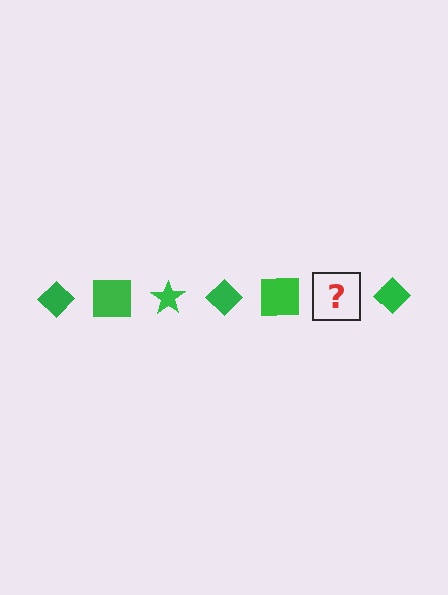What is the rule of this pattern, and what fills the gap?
The rule is that the pattern cycles through diamond, square, star shapes in green. The gap should be filled with a green star.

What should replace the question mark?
The question mark should be replaced with a green star.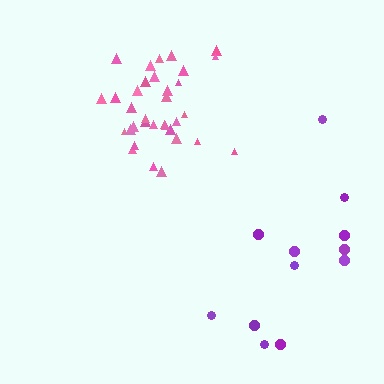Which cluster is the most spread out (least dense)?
Purple.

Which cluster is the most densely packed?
Pink.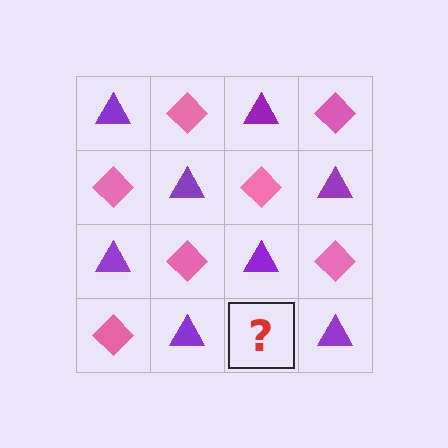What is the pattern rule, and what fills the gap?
The rule is that it alternates purple triangle and pink diamond in a checkerboard pattern. The gap should be filled with a pink diamond.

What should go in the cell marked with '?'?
The missing cell should contain a pink diamond.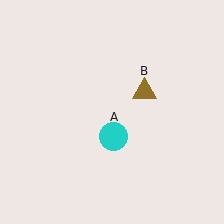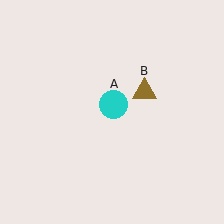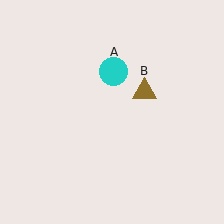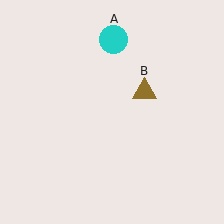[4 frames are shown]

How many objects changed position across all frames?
1 object changed position: cyan circle (object A).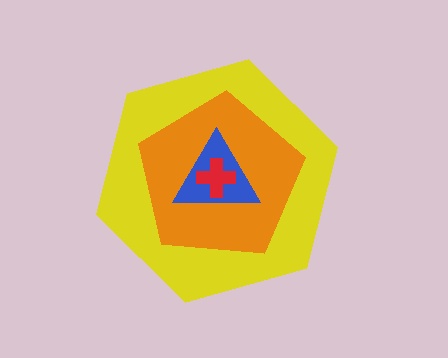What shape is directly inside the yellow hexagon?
The orange pentagon.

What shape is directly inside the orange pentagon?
The blue triangle.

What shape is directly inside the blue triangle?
The red cross.